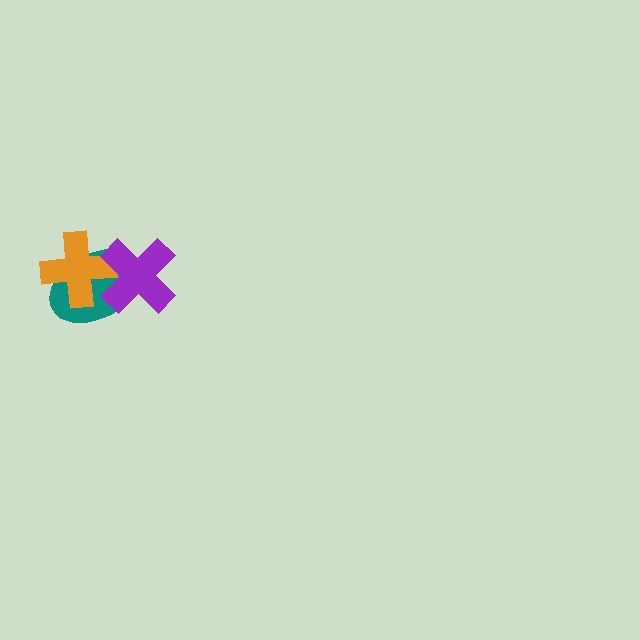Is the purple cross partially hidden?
No, no other shape covers it.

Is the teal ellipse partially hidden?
Yes, it is partially covered by another shape.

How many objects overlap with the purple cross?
2 objects overlap with the purple cross.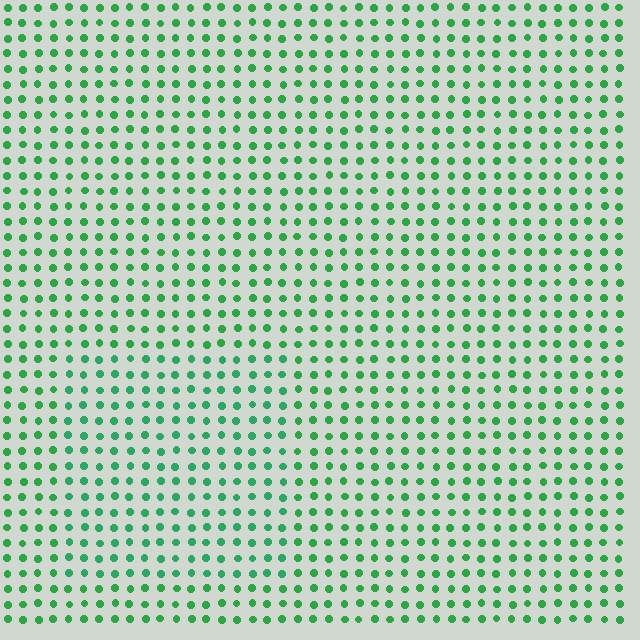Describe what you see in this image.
The image is filled with small green elements in a uniform arrangement. A rectangle-shaped region is visible where the elements are tinted to a slightly different hue, forming a subtle color boundary.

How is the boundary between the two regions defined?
The boundary is defined purely by a slight shift in hue (about 15 degrees). Spacing, size, and orientation are identical on both sides.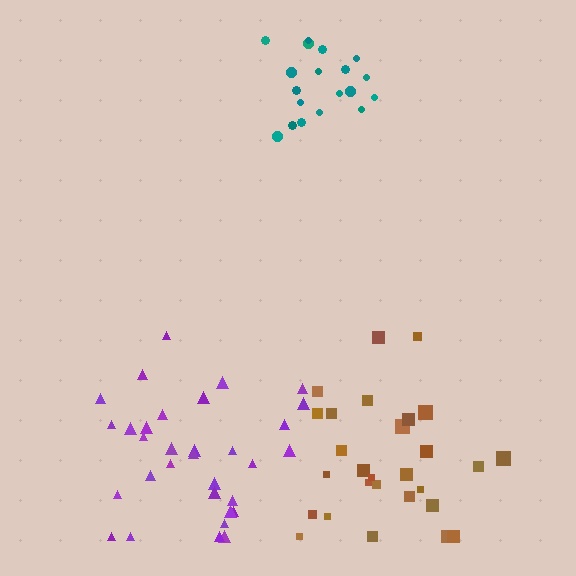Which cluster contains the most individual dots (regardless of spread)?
Purple (32).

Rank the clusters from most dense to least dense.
teal, brown, purple.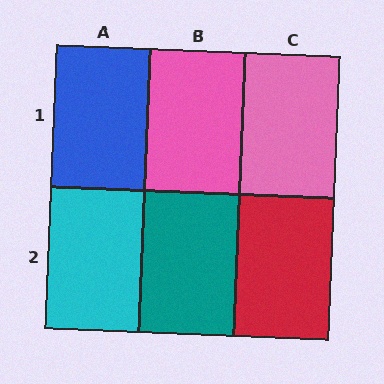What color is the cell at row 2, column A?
Cyan.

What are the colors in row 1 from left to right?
Blue, pink, pink.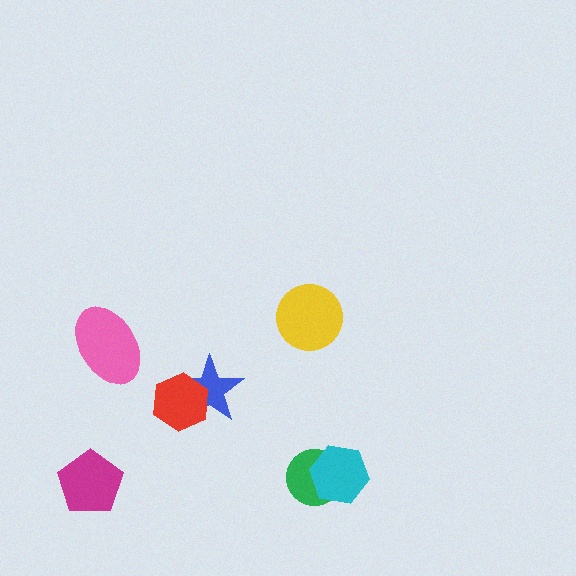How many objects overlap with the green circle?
1 object overlaps with the green circle.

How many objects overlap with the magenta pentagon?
0 objects overlap with the magenta pentagon.